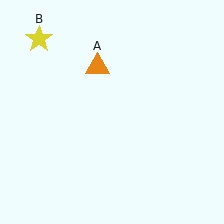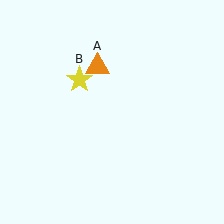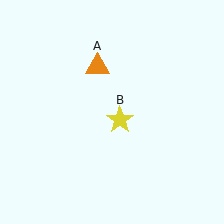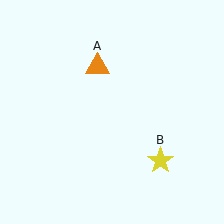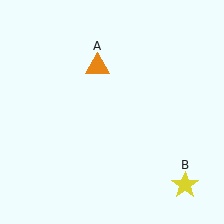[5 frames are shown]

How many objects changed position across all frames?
1 object changed position: yellow star (object B).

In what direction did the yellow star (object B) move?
The yellow star (object B) moved down and to the right.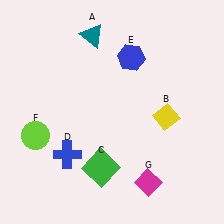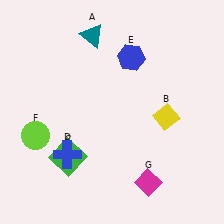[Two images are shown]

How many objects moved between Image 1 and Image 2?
1 object moved between the two images.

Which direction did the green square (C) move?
The green square (C) moved left.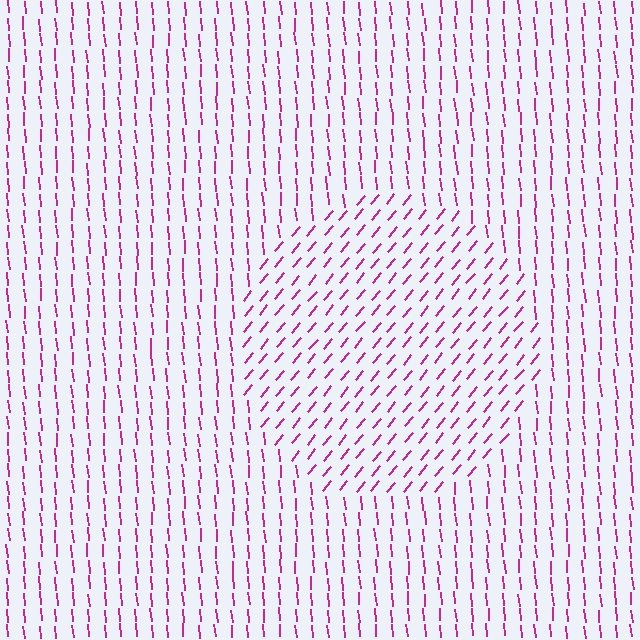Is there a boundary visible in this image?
Yes, there is a texture boundary formed by a change in line orientation.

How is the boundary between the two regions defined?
The boundary is defined purely by a change in line orientation (approximately 45 degrees difference). All lines are the same color and thickness.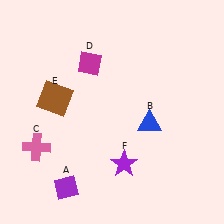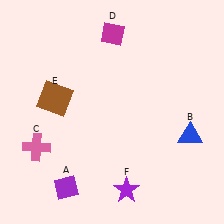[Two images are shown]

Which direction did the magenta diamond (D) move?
The magenta diamond (D) moved up.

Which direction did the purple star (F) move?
The purple star (F) moved down.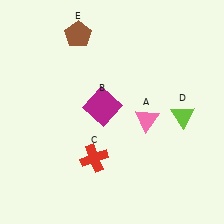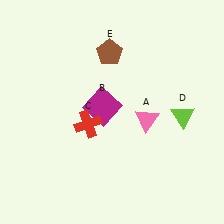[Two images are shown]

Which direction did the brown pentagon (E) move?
The brown pentagon (E) moved right.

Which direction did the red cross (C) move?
The red cross (C) moved up.